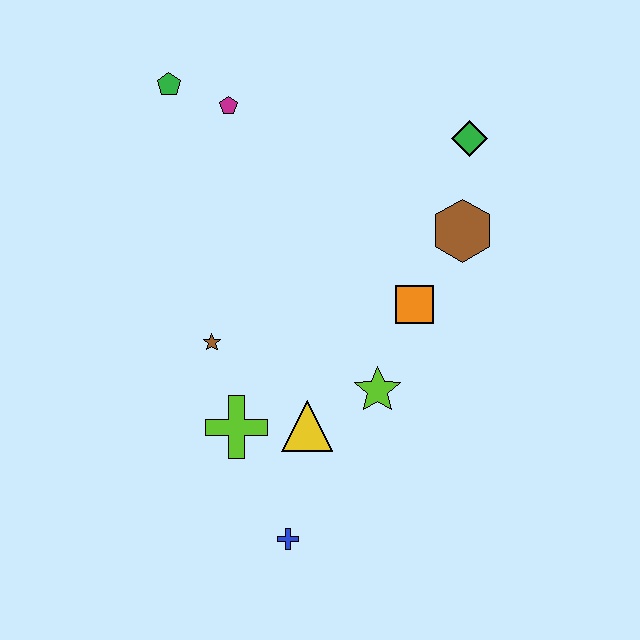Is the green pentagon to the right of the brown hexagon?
No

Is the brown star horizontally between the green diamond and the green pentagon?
Yes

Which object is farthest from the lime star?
The green pentagon is farthest from the lime star.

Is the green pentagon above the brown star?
Yes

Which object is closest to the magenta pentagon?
The green pentagon is closest to the magenta pentagon.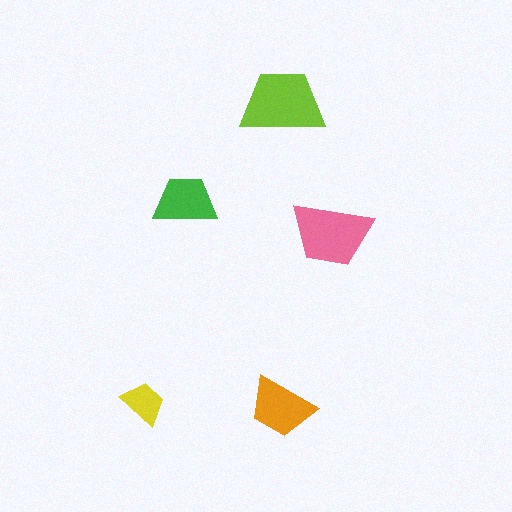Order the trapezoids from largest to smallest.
the lime one, the pink one, the orange one, the green one, the yellow one.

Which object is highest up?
The lime trapezoid is topmost.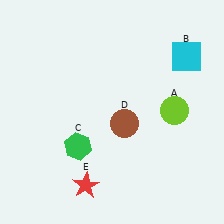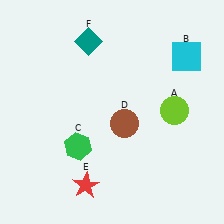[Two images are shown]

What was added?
A teal diamond (F) was added in Image 2.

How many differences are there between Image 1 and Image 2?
There is 1 difference between the two images.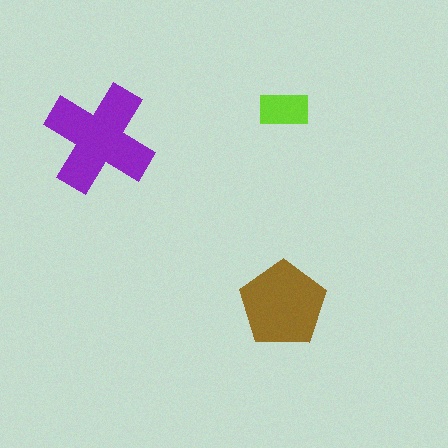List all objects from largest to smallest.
The purple cross, the brown pentagon, the lime rectangle.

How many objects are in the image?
There are 3 objects in the image.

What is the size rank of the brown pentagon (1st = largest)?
2nd.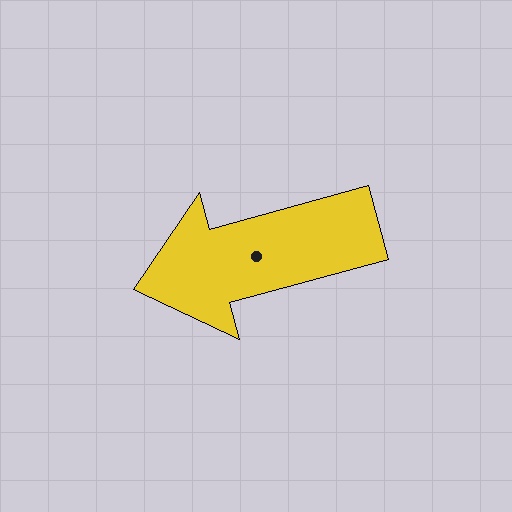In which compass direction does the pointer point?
West.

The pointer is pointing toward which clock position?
Roughly 8 o'clock.